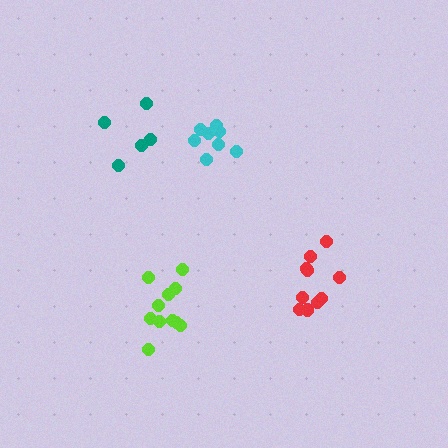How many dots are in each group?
Group 1: 10 dots, Group 2: 5 dots, Group 3: 8 dots, Group 4: 11 dots (34 total).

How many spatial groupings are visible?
There are 4 spatial groupings.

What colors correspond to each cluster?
The clusters are colored: red, teal, cyan, lime.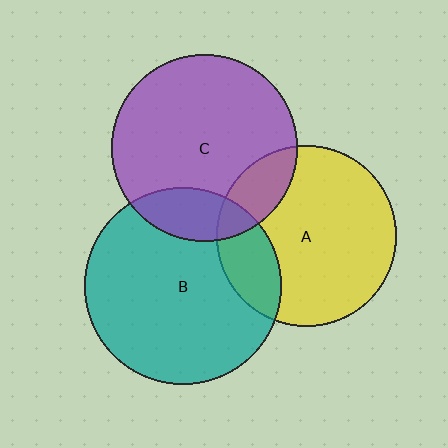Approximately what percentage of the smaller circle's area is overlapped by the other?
Approximately 20%.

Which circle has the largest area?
Circle B (teal).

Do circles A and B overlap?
Yes.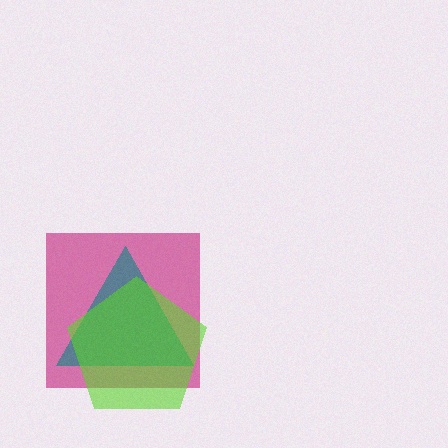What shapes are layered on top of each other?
The layered shapes are: a magenta square, a teal triangle, a lime pentagon.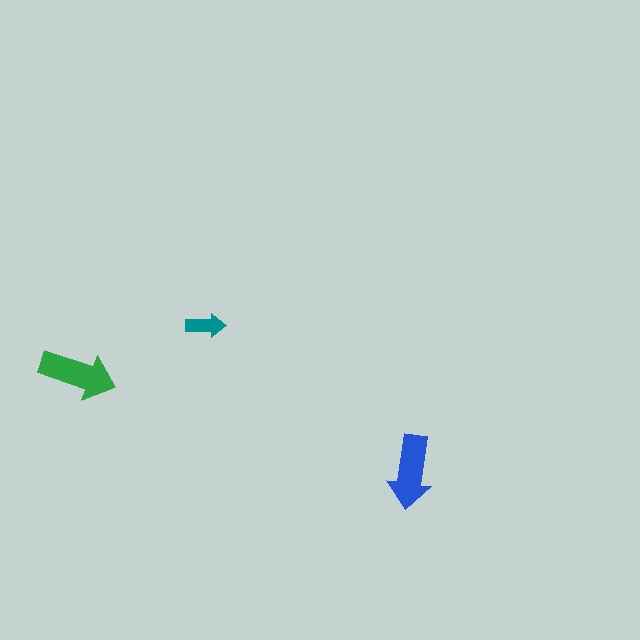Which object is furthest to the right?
The blue arrow is rightmost.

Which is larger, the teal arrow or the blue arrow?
The blue one.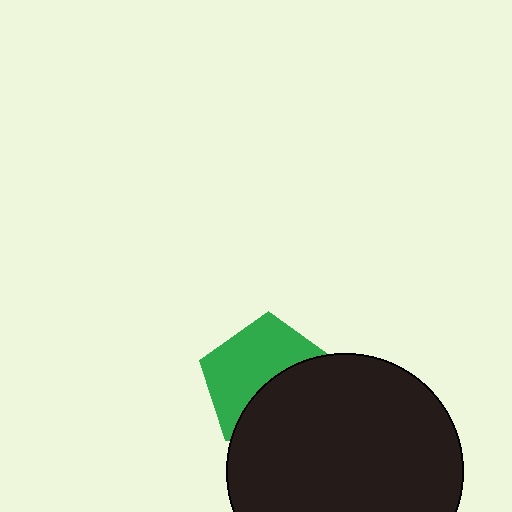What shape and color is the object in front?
The object in front is a black circle.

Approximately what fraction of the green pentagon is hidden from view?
Roughly 46% of the green pentagon is hidden behind the black circle.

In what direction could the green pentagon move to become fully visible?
The green pentagon could move up. That would shift it out from behind the black circle entirely.